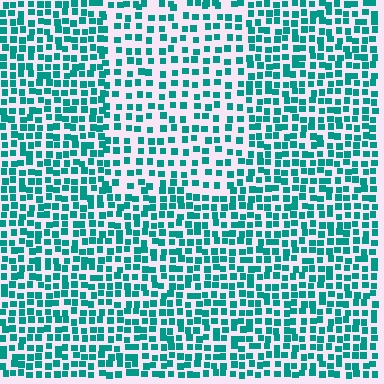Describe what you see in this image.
The image contains small teal elements arranged at two different densities. A rectangle-shaped region is visible where the elements are less densely packed than the surrounding area.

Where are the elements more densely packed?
The elements are more densely packed outside the rectangle boundary.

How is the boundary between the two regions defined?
The boundary is defined by a change in element density (approximately 1.6x ratio). All elements are the same color, size, and shape.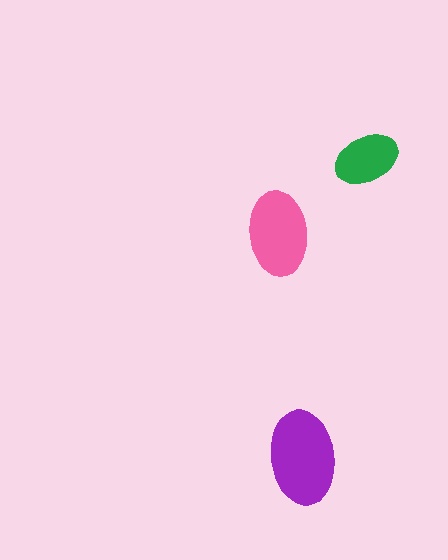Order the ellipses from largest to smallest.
the purple one, the pink one, the green one.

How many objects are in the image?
There are 3 objects in the image.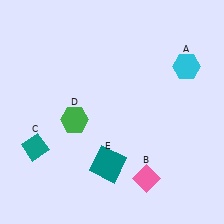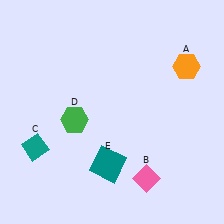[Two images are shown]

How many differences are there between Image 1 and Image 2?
There is 1 difference between the two images.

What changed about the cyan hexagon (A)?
In Image 1, A is cyan. In Image 2, it changed to orange.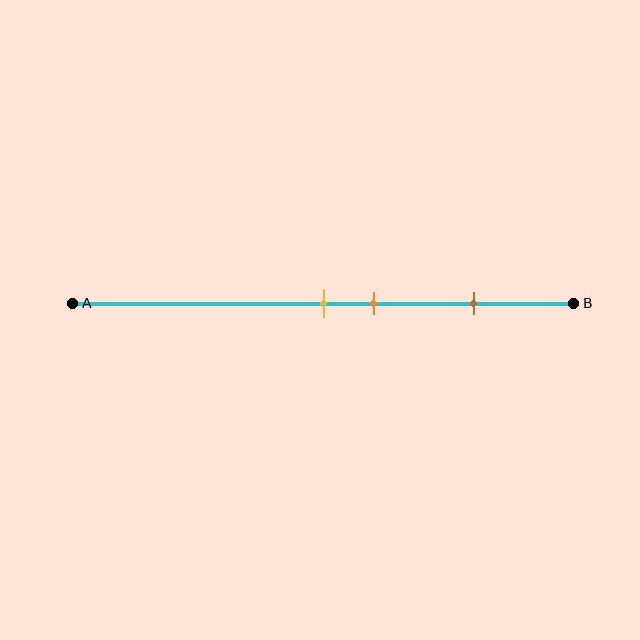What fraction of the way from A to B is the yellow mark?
The yellow mark is approximately 50% (0.5) of the way from A to B.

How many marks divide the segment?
There are 3 marks dividing the segment.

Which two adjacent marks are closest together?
The yellow and orange marks are the closest adjacent pair.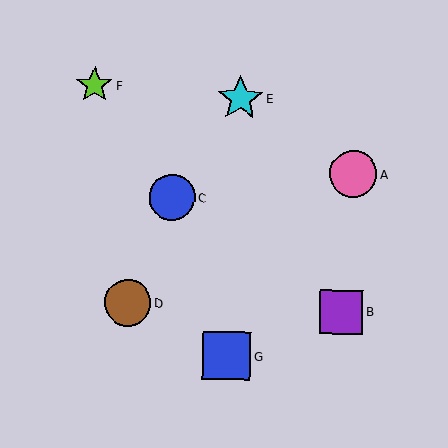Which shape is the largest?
The blue square (labeled G) is the largest.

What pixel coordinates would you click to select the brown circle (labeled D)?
Click at (128, 303) to select the brown circle D.